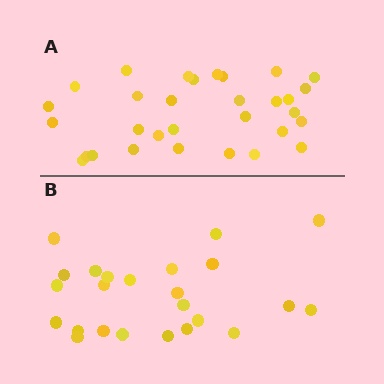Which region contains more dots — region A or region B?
Region A (the top region) has more dots.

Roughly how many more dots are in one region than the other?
Region A has roughly 8 or so more dots than region B.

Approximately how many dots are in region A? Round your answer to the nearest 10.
About 30 dots. (The exact count is 31, which rounds to 30.)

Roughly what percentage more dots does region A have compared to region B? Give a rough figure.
About 30% more.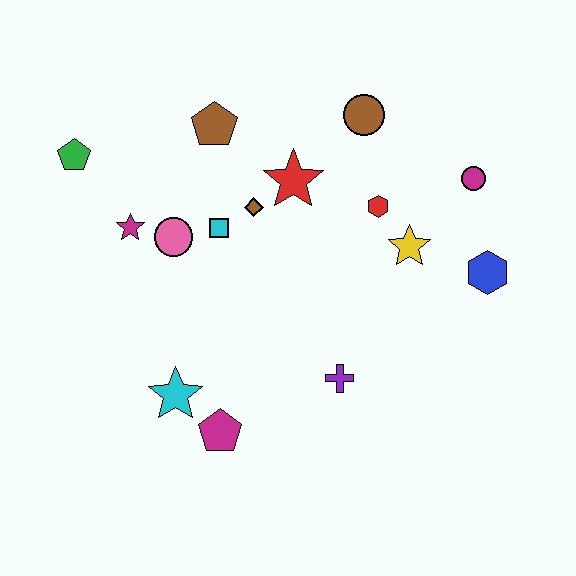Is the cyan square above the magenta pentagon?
Yes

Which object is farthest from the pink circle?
The blue hexagon is farthest from the pink circle.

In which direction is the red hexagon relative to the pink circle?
The red hexagon is to the right of the pink circle.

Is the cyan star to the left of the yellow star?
Yes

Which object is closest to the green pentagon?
The magenta star is closest to the green pentagon.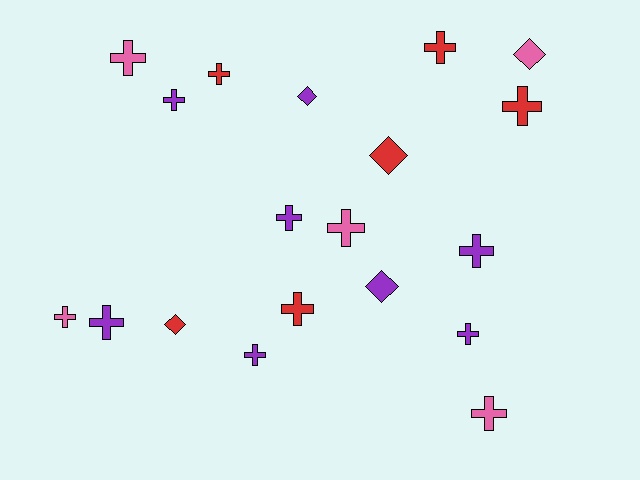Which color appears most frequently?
Purple, with 8 objects.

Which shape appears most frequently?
Cross, with 14 objects.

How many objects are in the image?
There are 19 objects.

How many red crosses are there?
There are 4 red crosses.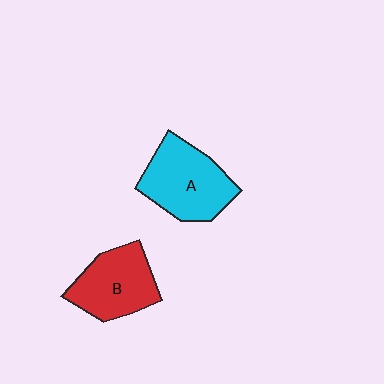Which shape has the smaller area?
Shape B (red).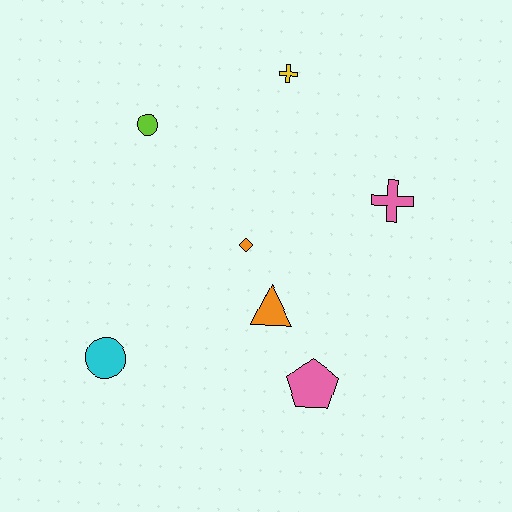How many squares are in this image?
There are no squares.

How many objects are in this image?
There are 7 objects.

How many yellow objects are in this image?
There is 1 yellow object.